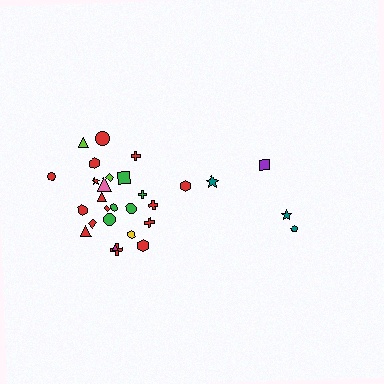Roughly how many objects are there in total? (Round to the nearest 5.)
Roughly 30 objects in total.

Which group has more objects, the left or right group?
The left group.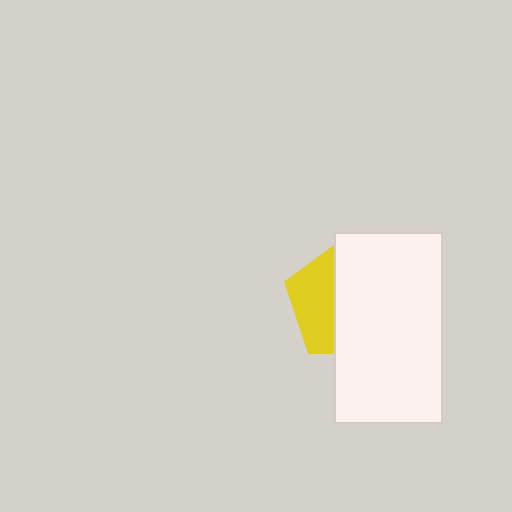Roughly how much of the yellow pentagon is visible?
A small part of it is visible (roughly 36%).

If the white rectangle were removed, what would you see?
You would see the complete yellow pentagon.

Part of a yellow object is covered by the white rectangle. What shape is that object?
It is a pentagon.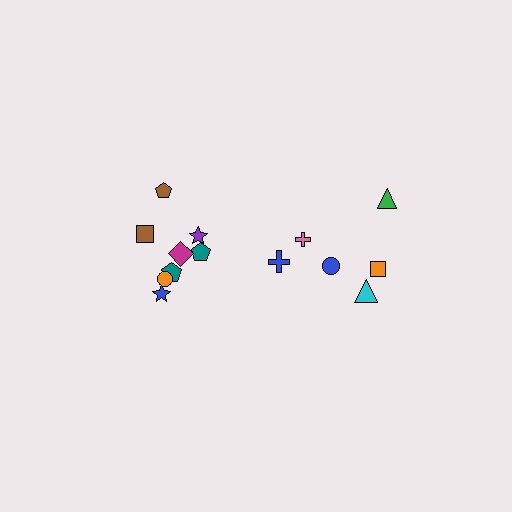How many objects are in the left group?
There are 8 objects.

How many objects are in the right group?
There are 6 objects.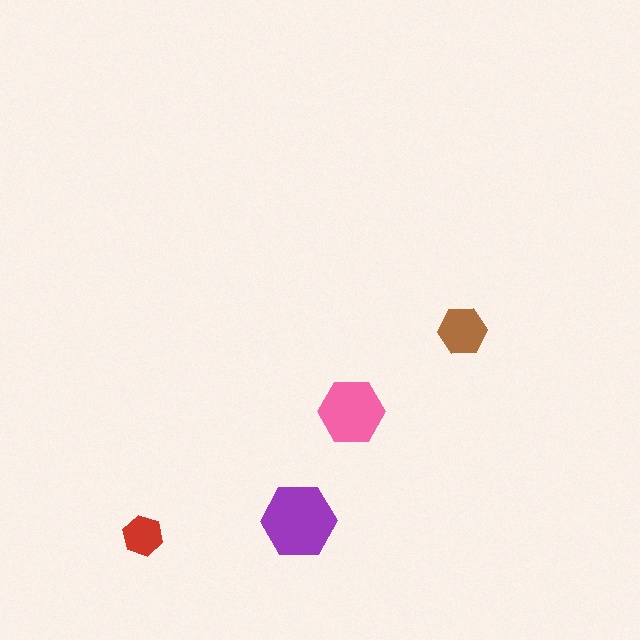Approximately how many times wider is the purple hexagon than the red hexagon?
About 2 times wider.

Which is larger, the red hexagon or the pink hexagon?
The pink one.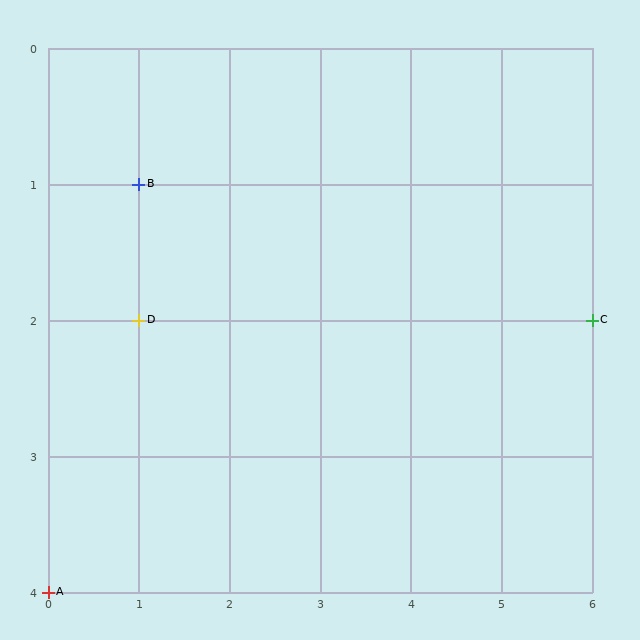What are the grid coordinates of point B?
Point B is at grid coordinates (1, 1).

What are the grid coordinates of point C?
Point C is at grid coordinates (6, 2).